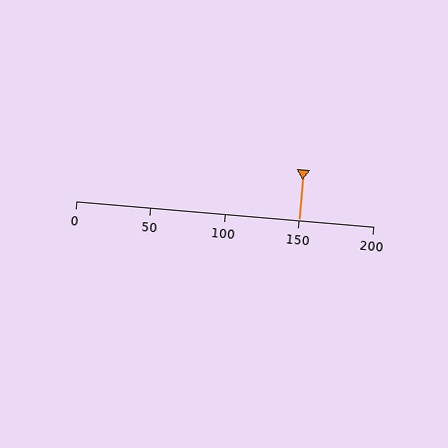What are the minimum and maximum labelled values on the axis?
The axis runs from 0 to 200.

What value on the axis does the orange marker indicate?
The marker indicates approximately 150.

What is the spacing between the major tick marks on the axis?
The major ticks are spaced 50 apart.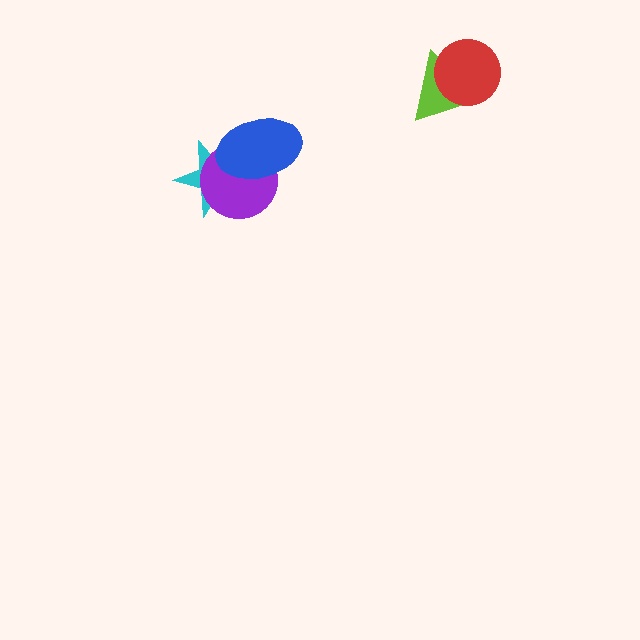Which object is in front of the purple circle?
The blue ellipse is in front of the purple circle.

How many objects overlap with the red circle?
1 object overlaps with the red circle.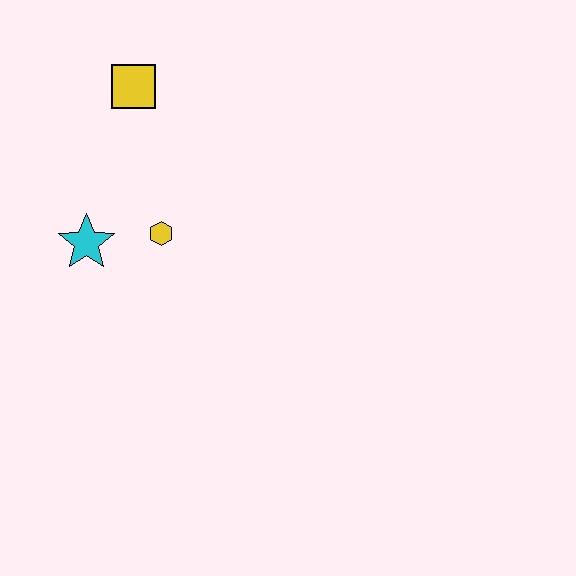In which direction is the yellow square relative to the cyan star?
The yellow square is above the cyan star.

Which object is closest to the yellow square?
The yellow hexagon is closest to the yellow square.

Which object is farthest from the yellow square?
The cyan star is farthest from the yellow square.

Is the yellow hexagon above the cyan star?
Yes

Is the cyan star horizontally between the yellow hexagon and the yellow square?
No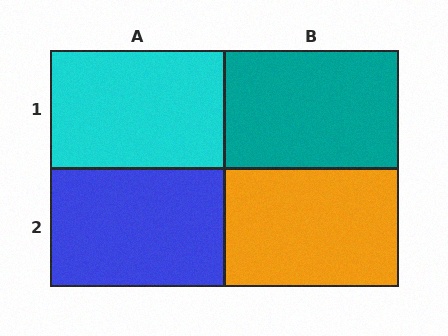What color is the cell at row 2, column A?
Blue.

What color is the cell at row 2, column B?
Orange.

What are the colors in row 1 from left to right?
Cyan, teal.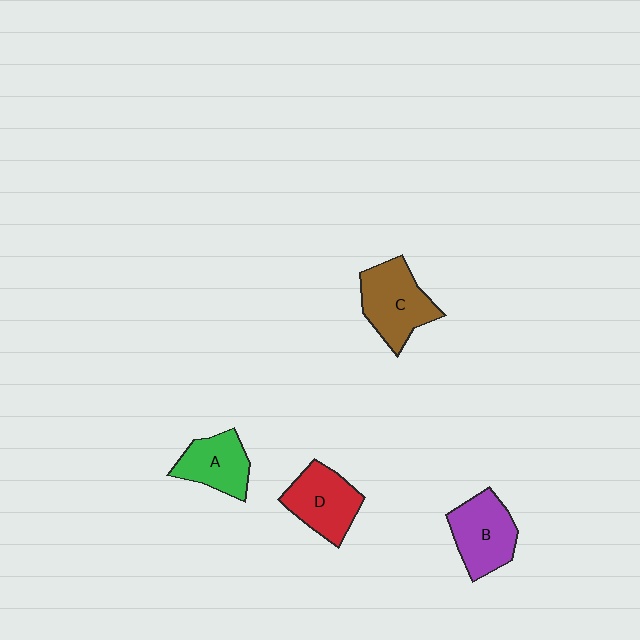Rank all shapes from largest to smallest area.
From largest to smallest: C (brown), B (purple), D (red), A (green).